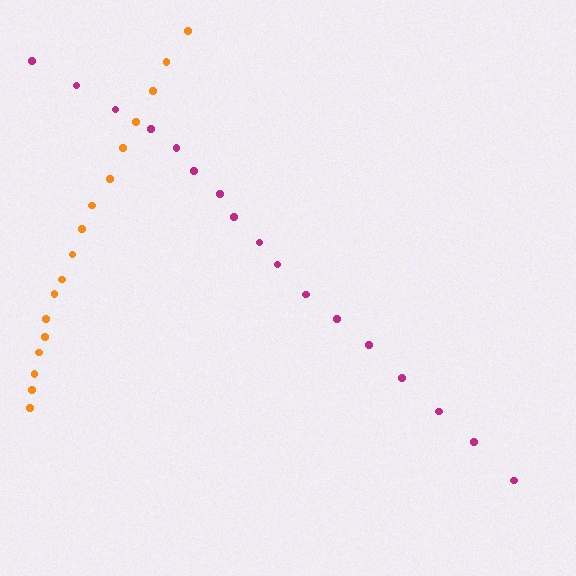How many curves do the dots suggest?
There are 2 distinct paths.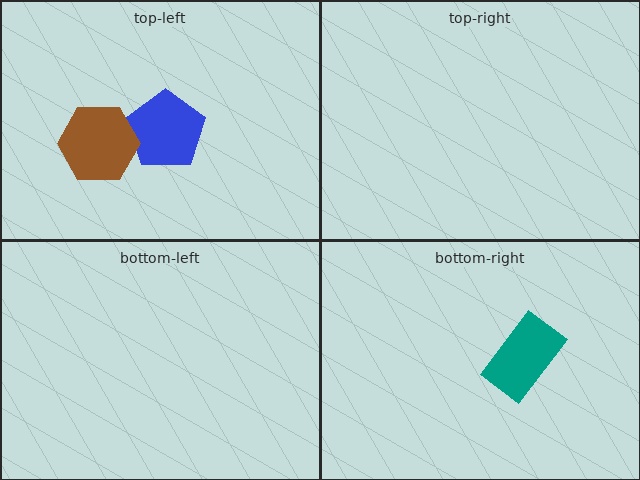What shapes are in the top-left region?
The blue pentagon, the brown hexagon.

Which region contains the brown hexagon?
The top-left region.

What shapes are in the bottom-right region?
The teal rectangle.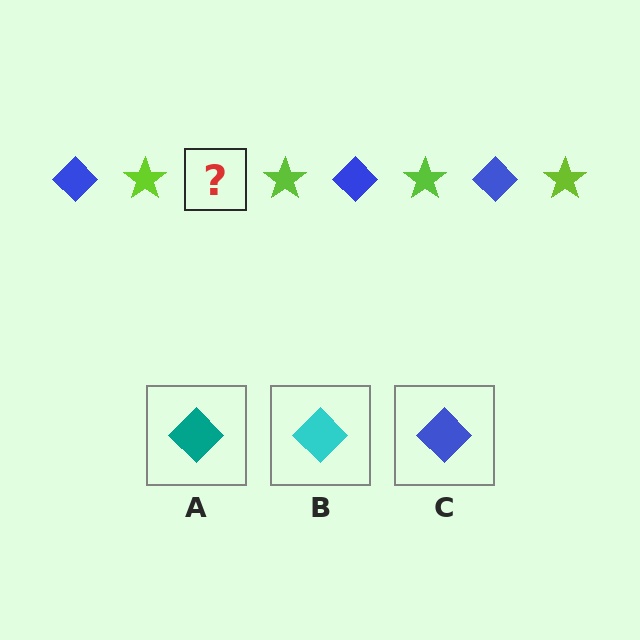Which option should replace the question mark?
Option C.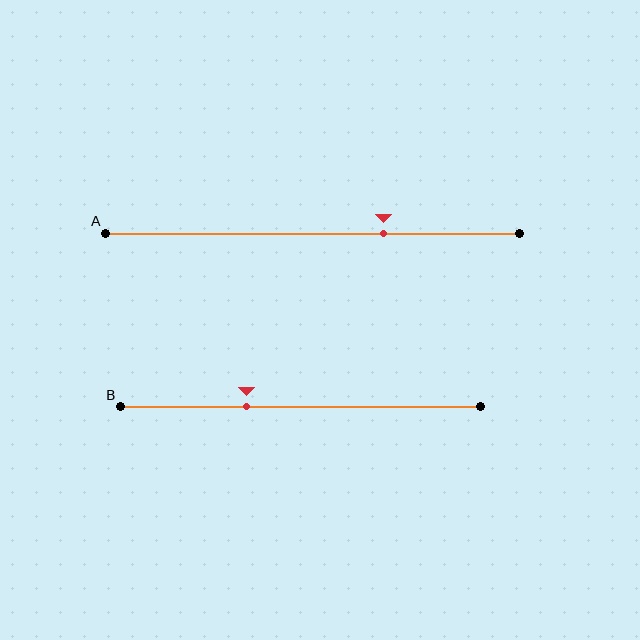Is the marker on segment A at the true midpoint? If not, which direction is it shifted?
No, the marker on segment A is shifted to the right by about 17% of the segment length.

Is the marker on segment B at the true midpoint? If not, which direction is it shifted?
No, the marker on segment B is shifted to the left by about 15% of the segment length.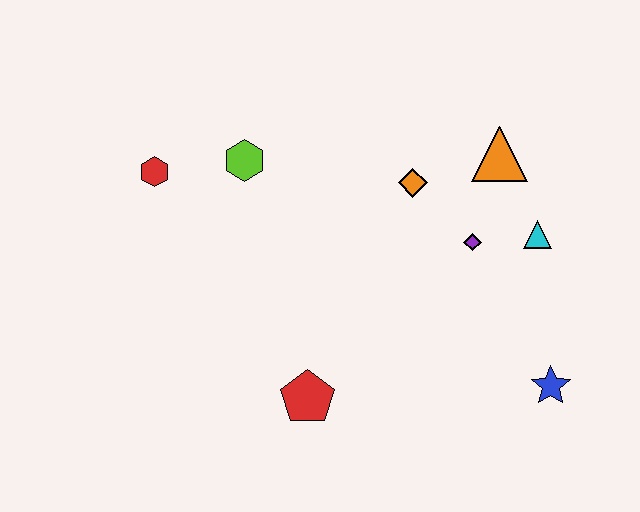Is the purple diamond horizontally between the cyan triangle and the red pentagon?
Yes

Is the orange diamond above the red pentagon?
Yes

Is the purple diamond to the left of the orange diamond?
No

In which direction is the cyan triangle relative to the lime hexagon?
The cyan triangle is to the right of the lime hexagon.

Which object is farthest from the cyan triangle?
The red hexagon is farthest from the cyan triangle.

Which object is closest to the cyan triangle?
The purple diamond is closest to the cyan triangle.